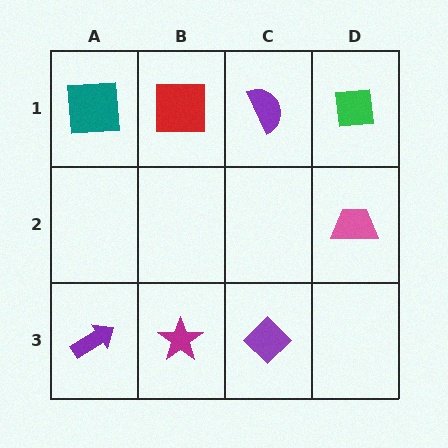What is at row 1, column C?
A purple semicircle.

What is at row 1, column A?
A teal square.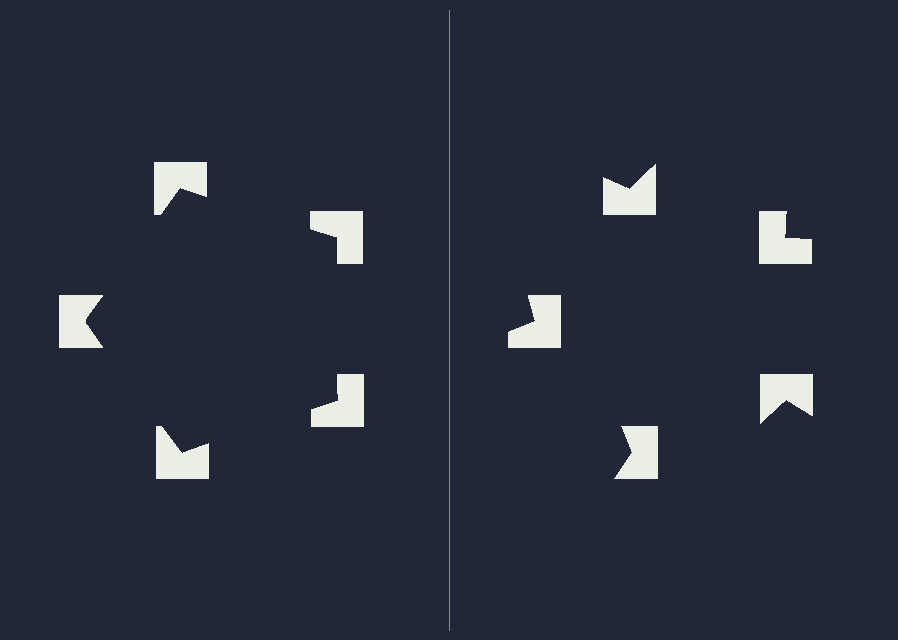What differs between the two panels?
The notched squares are positioned identically on both sides; only the wedge orientations differ. On the left they align to a pentagon; on the right they are misaligned.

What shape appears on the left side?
An illusory pentagon.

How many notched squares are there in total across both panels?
10 — 5 on each side.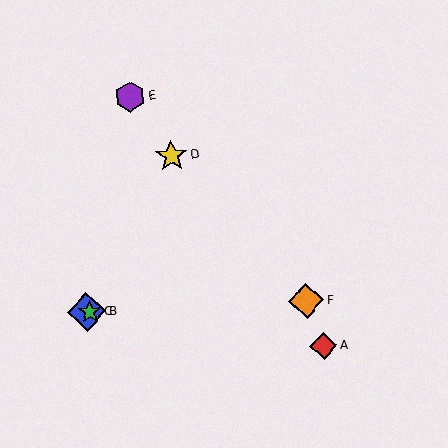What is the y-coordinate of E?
Object E is at y≈97.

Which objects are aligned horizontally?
Objects B, C, F are aligned horizontally.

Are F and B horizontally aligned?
Yes, both are at y≈301.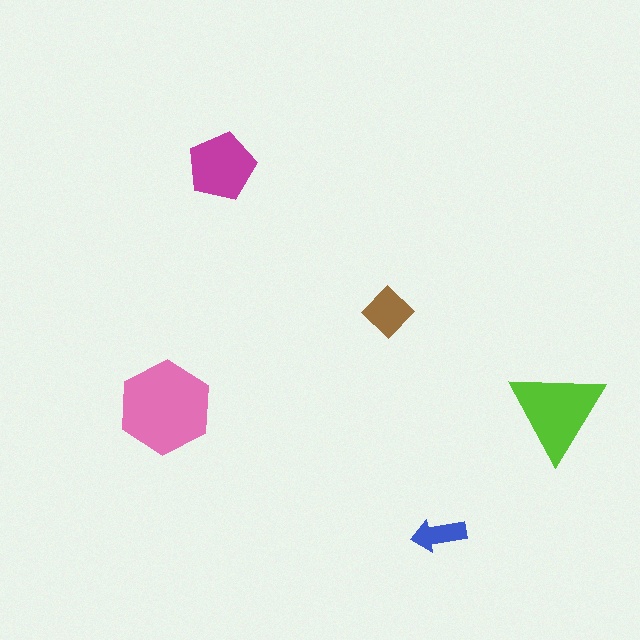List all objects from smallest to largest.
The blue arrow, the brown diamond, the magenta pentagon, the lime triangle, the pink hexagon.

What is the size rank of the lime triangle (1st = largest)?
2nd.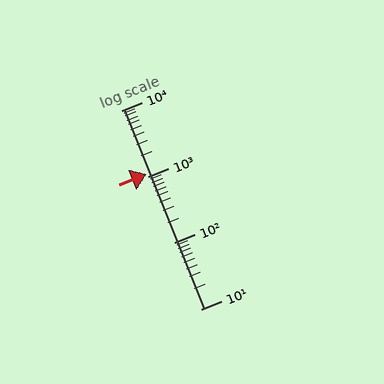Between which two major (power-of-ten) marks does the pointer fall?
The pointer is between 1000 and 10000.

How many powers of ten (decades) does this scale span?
The scale spans 3 decades, from 10 to 10000.